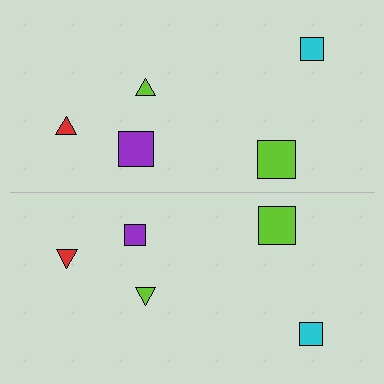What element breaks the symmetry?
The purple square on the bottom side has a different size than its mirror counterpart.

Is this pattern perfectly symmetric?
No, the pattern is not perfectly symmetric. The purple square on the bottom side has a different size than its mirror counterpart.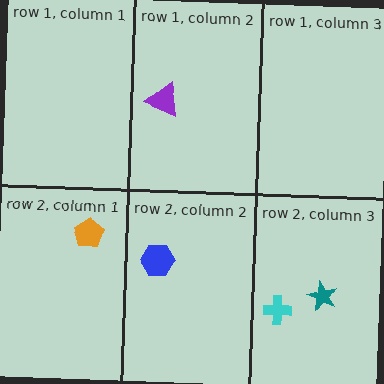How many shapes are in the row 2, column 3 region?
2.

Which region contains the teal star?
The row 2, column 3 region.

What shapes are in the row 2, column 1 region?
The orange pentagon.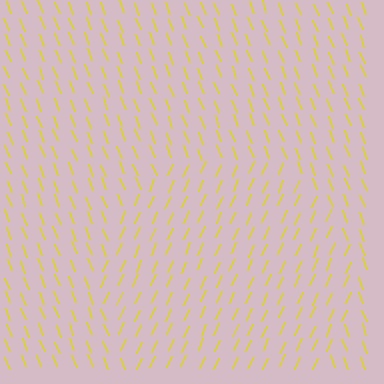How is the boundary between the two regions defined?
The boundary is defined purely by a change in line orientation (approximately 45 degrees difference). All lines are the same color and thickness.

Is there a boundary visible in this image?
Yes, there is a texture boundary formed by a change in line orientation.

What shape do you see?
I see a circle.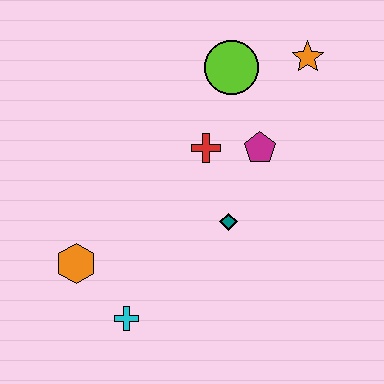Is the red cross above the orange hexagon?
Yes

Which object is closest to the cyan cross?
The orange hexagon is closest to the cyan cross.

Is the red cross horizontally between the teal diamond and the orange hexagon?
Yes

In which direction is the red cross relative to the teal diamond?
The red cross is above the teal diamond.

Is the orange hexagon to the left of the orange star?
Yes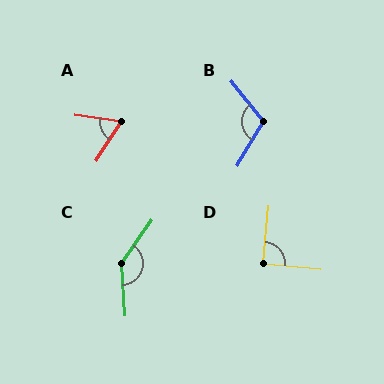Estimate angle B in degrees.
Approximately 111 degrees.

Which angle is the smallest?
A, at approximately 66 degrees.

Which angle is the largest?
C, at approximately 141 degrees.